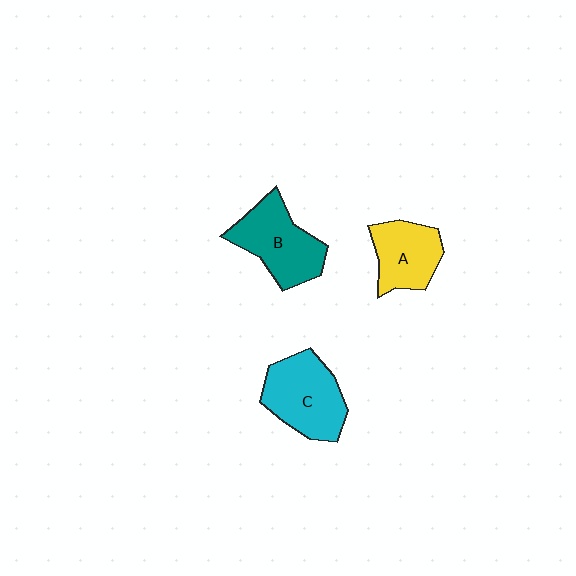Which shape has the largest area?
Shape C (cyan).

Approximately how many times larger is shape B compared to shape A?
Approximately 1.3 times.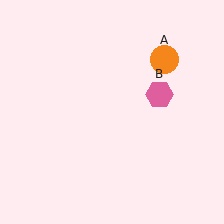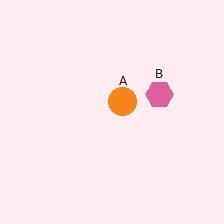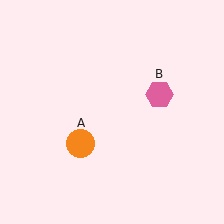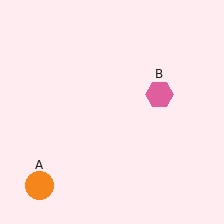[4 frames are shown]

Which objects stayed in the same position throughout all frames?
Pink hexagon (object B) remained stationary.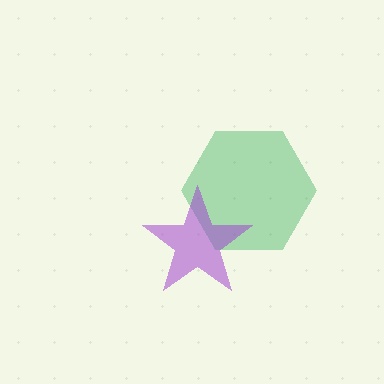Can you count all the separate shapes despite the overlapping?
Yes, there are 2 separate shapes.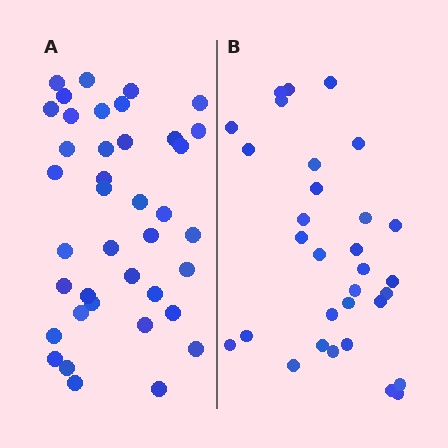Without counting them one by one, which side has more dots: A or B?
Region A (the left region) has more dots.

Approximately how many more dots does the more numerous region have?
Region A has roughly 8 or so more dots than region B.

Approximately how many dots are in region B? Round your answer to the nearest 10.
About 30 dots. (The exact count is 31, which rounds to 30.)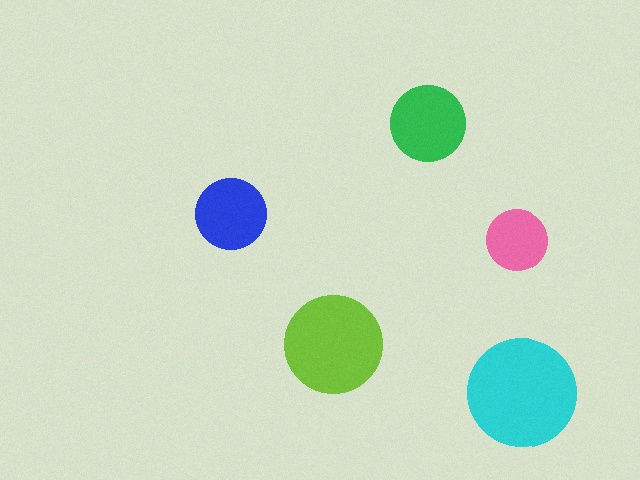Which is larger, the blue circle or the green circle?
The green one.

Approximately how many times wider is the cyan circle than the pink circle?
About 2 times wider.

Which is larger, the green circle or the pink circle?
The green one.